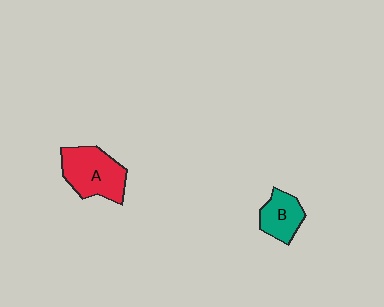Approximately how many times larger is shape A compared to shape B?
Approximately 1.7 times.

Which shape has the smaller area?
Shape B (teal).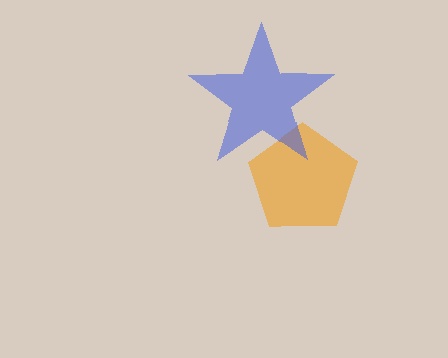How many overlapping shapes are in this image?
There are 2 overlapping shapes in the image.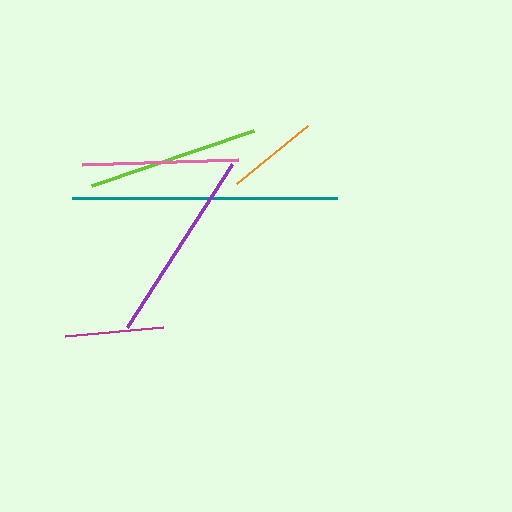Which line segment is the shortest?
The orange line is the shortest at approximately 92 pixels.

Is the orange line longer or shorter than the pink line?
The pink line is longer than the orange line.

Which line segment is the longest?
The teal line is the longest at approximately 265 pixels.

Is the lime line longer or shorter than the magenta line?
The lime line is longer than the magenta line.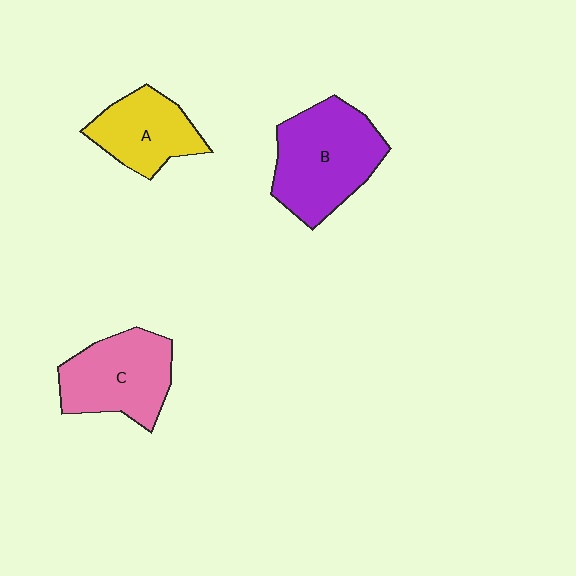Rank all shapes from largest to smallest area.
From largest to smallest: B (purple), C (pink), A (yellow).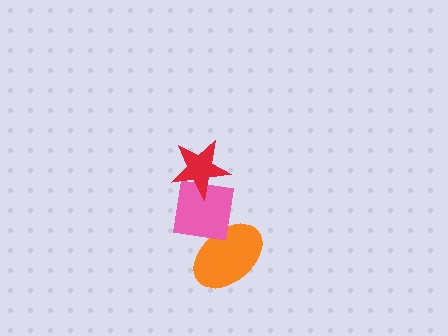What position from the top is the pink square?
The pink square is 2nd from the top.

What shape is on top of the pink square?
The red star is on top of the pink square.